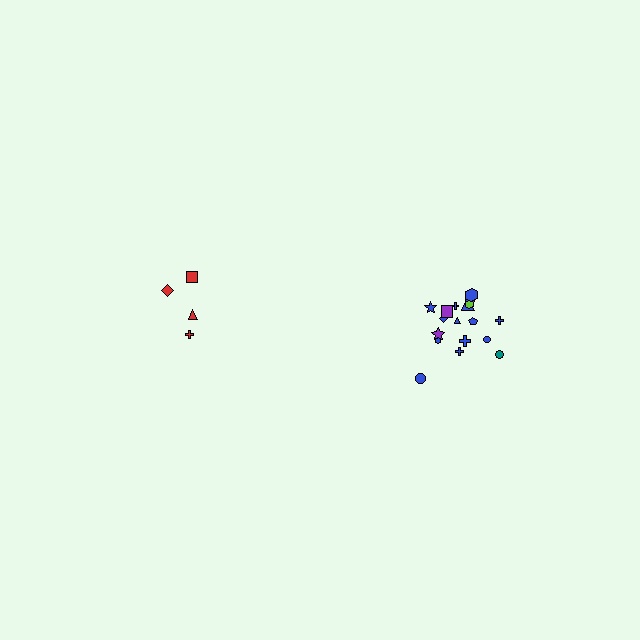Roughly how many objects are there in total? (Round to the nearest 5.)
Roughly 20 objects in total.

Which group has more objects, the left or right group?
The right group.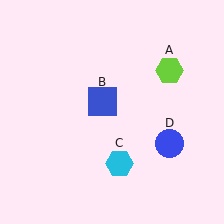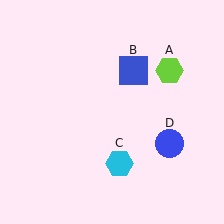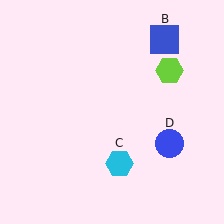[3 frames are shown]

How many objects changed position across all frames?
1 object changed position: blue square (object B).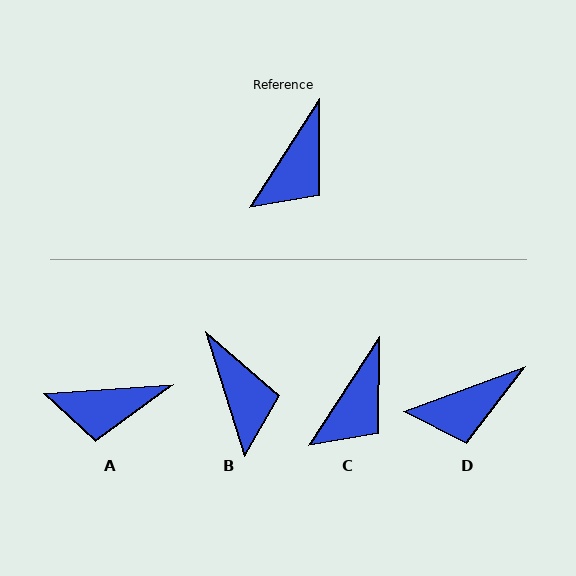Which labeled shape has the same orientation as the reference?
C.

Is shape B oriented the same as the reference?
No, it is off by about 50 degrees.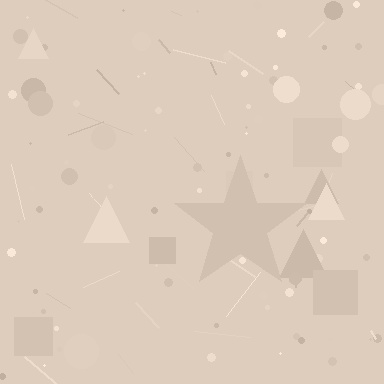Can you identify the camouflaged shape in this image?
The camouflaged shape is a star.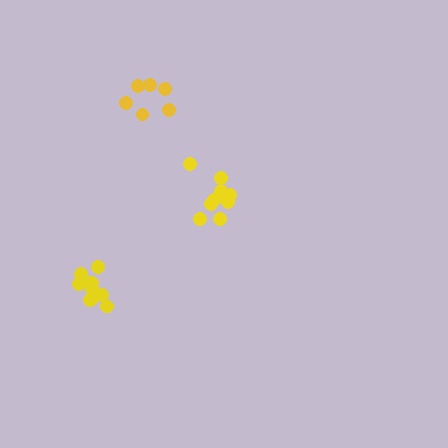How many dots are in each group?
Group 1: 11 dots, Group 2: 6 dots, Group 3: 10 dots (27 total).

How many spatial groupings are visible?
There are 3 spatial groupings.